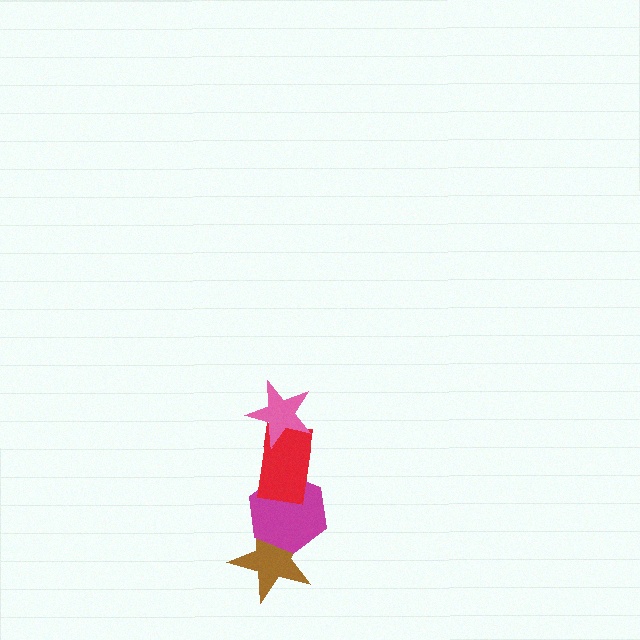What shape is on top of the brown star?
The magenta hexagon is on top of the brown star.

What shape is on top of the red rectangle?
The pink star is on top of the red rectangle.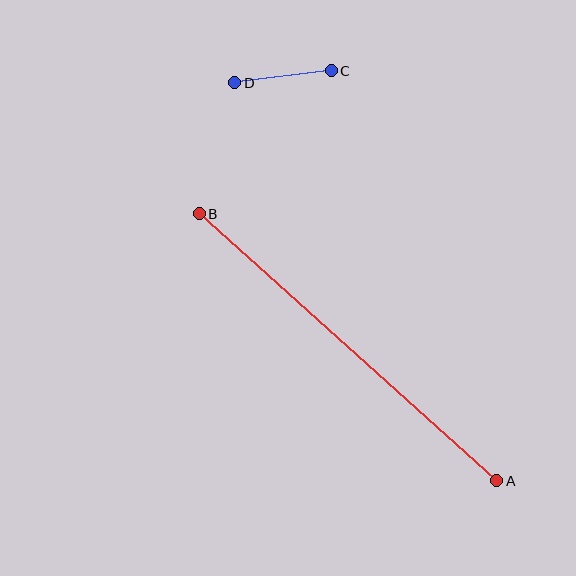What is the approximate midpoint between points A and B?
The midpoint is at approximately (348, 347) pixels.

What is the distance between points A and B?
The distance is approximately 400 pixels.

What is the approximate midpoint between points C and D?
The midpoint is at approximately (283, 77) pixels.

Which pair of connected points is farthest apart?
Points A and B are farthest apart.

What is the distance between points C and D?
The distance is approximately 97 pixels.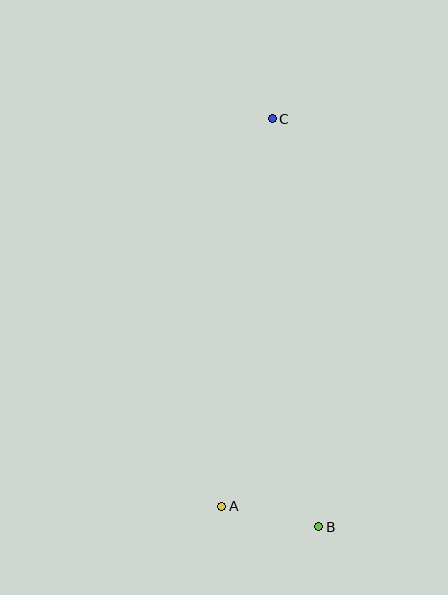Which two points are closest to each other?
Points A and B are closest to each other.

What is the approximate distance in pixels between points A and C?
The distance between A and C is approximately 391 pixels.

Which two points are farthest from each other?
Points B and C are farthest from each other.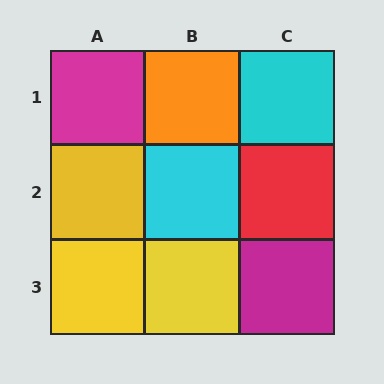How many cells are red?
1 cell is red.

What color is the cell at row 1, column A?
Magenta.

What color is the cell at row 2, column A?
Yellow.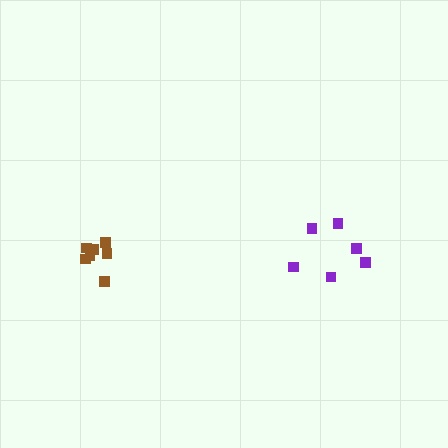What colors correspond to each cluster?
The clusters are colored: purple, brown.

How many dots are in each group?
Group 1: 6 dots, Group 2: 7 dots (13 total).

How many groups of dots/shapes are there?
There are 2 groups.